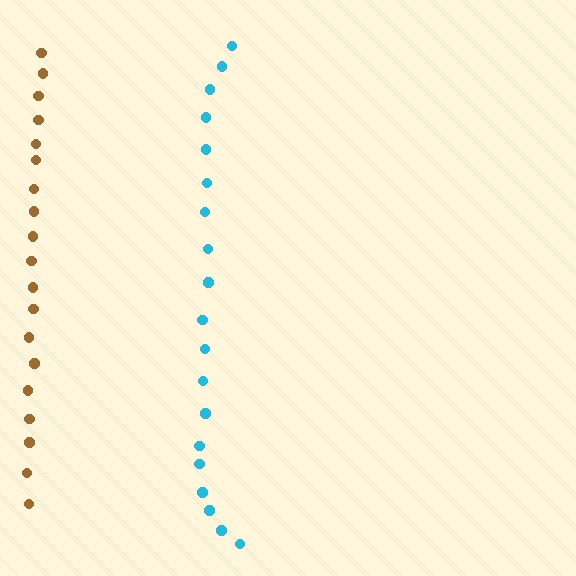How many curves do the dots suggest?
There are 2 distinct paths.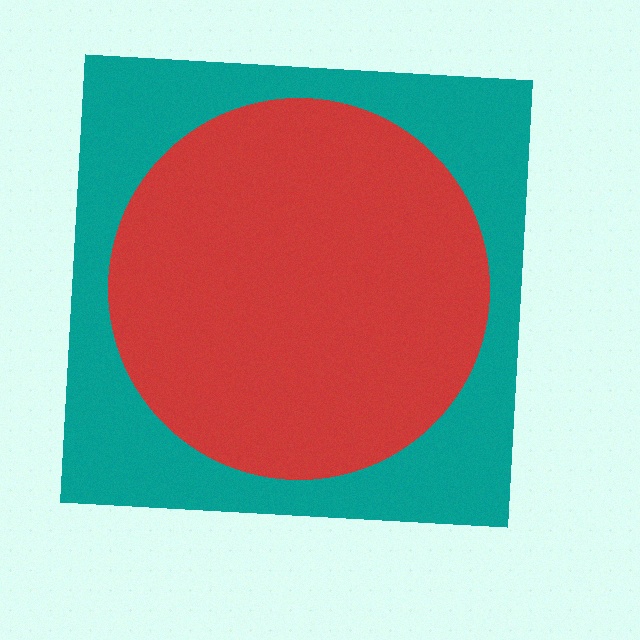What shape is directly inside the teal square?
The red circle.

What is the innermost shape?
The red circle.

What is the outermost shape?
The teal square.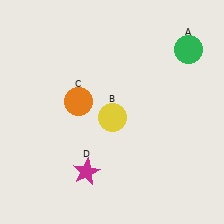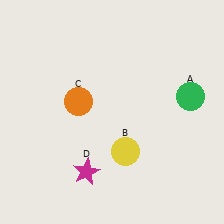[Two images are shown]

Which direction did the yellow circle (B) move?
The yellow circle (B) moved down.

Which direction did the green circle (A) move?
The green circle (A) moved down.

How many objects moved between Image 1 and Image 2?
2 objects moved between the two images.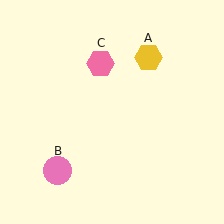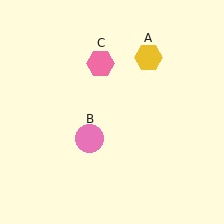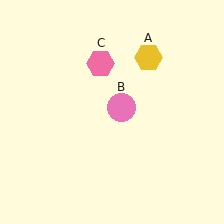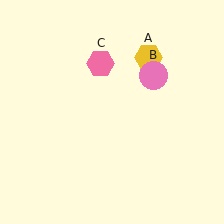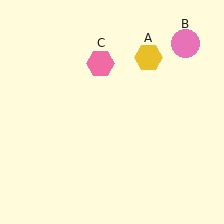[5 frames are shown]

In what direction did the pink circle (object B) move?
The pink circle (object B) moved up and to the right.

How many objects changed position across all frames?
1 object changed position: pink circle (object B).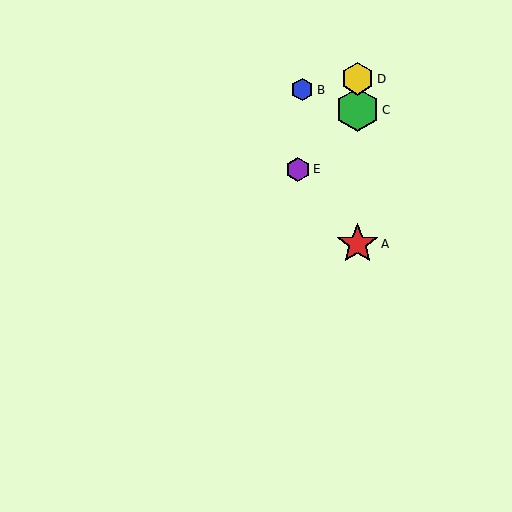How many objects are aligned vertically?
3 objects (A, C, D) are aligned vertically.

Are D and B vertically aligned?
No, D is at x≈357 and B is at x≈302.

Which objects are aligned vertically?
Objects A, C, D are aligned vertically.